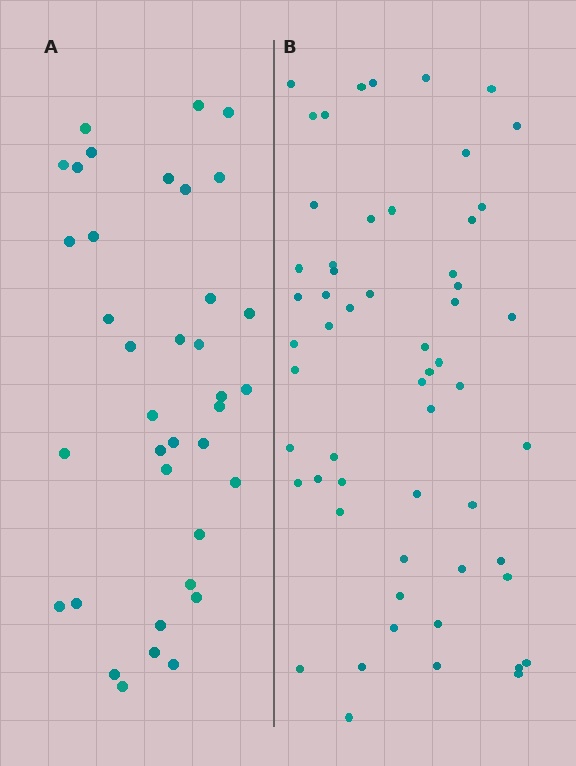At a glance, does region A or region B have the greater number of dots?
Region B (the right region) has more dots.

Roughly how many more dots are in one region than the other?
Region B has approximately 20 more dots than region A.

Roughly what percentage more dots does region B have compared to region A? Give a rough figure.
About 55% more.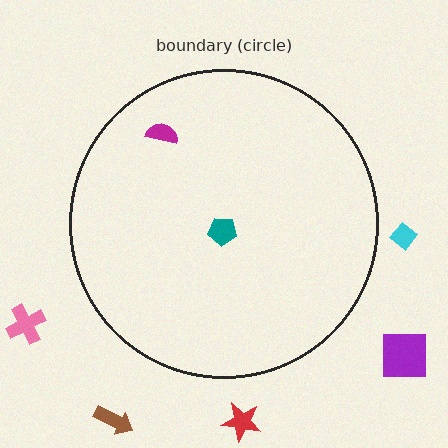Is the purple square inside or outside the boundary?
Outside.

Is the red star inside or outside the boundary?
Outside.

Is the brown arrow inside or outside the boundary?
Outside.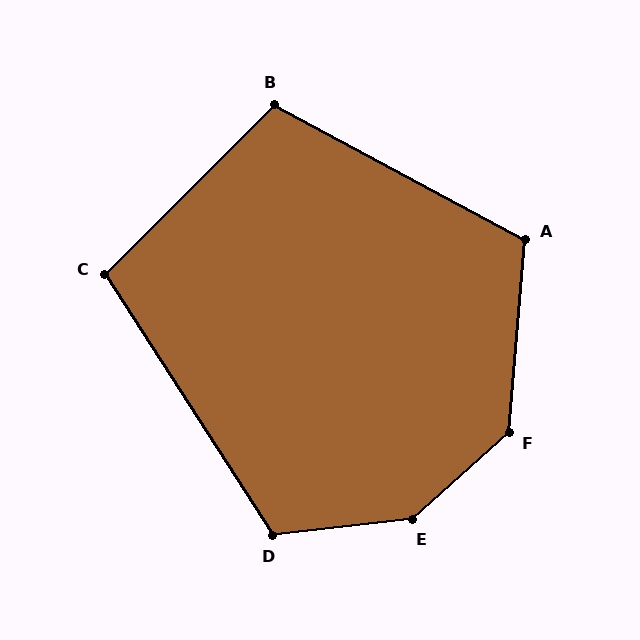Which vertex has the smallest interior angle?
C, at approximately 102 degrees.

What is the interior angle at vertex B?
Approximately 107 degrees (obtuse).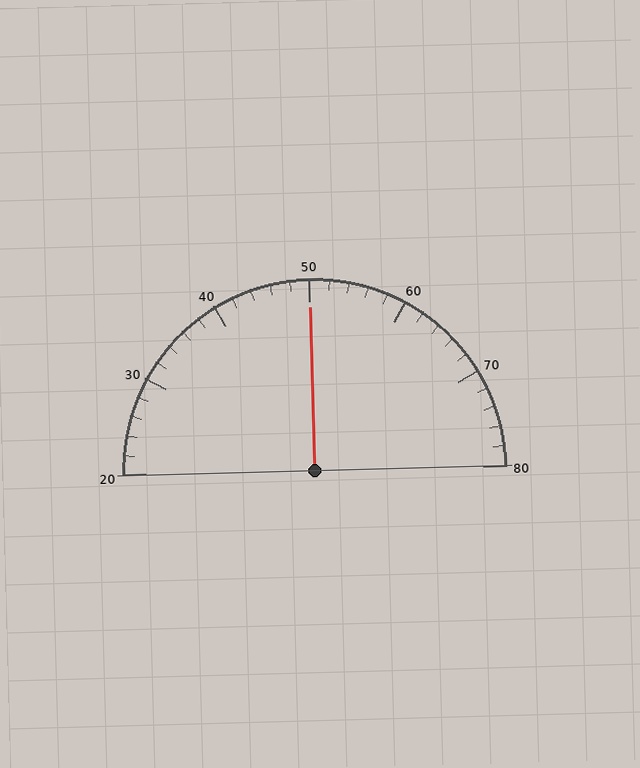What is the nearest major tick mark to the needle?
The nearest major tick mark is 50.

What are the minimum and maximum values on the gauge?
The gauge ranges from 20 to 80.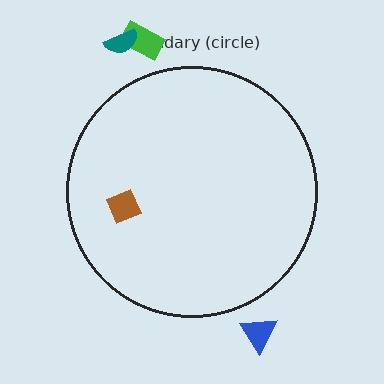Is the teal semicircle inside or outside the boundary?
Outside.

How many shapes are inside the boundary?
1 inside, 3 outside.